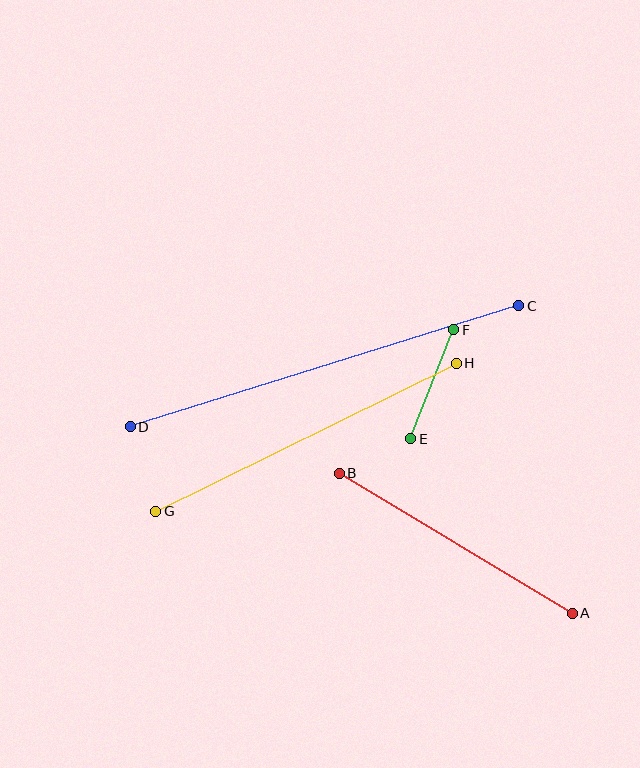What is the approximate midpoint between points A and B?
The midpoint is at approximately (456, 543) pixels.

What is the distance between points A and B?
The distance is approximately 272 pixels.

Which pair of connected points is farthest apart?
Points C and D are farthest apart.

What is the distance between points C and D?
The distance is approximately 407 pixels.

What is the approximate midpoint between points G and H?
The midpoint is at approximately (306, 437) pixels.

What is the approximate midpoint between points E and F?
The midpoint is at approximately (432, 384) pixels.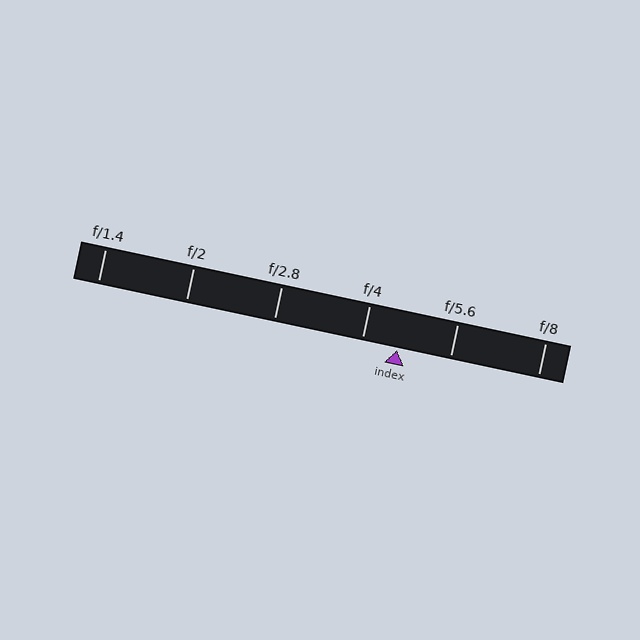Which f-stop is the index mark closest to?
The index mark is closest to f/4.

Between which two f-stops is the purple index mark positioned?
The index mark is between f/4 and f/5.6.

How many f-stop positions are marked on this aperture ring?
There are 6 f-stop positions marked.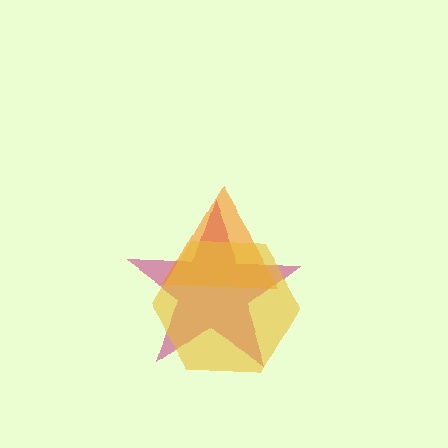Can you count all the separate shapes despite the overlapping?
Yes, there are 3 separate shapes.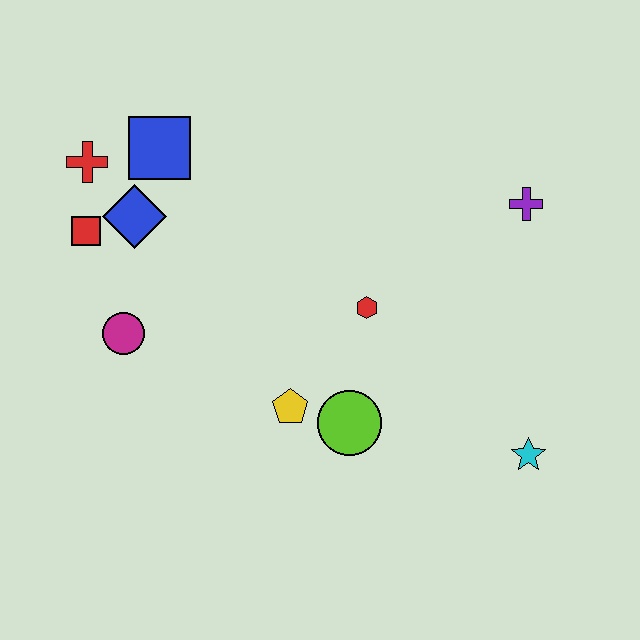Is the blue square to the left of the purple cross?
Yes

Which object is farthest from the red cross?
The cyan star is farthest from the red cross.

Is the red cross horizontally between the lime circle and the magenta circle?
No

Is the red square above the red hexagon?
Yes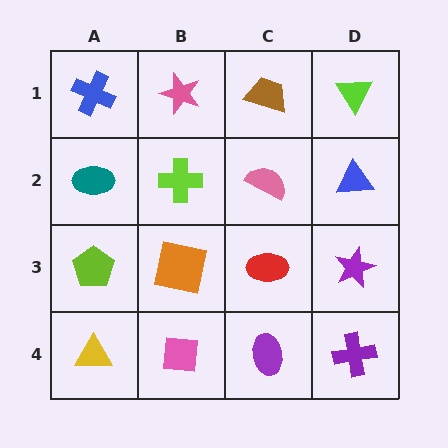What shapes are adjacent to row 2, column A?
A blue cross (row 1, column A), a lime pentagon (row 3, column A), a lime cross (row 2, column B).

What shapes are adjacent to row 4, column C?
A red ellipse (row 3, column C), a pink square (row 4, column B), a purple cross (row 4, column D).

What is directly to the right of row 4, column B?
A purple ellipse.